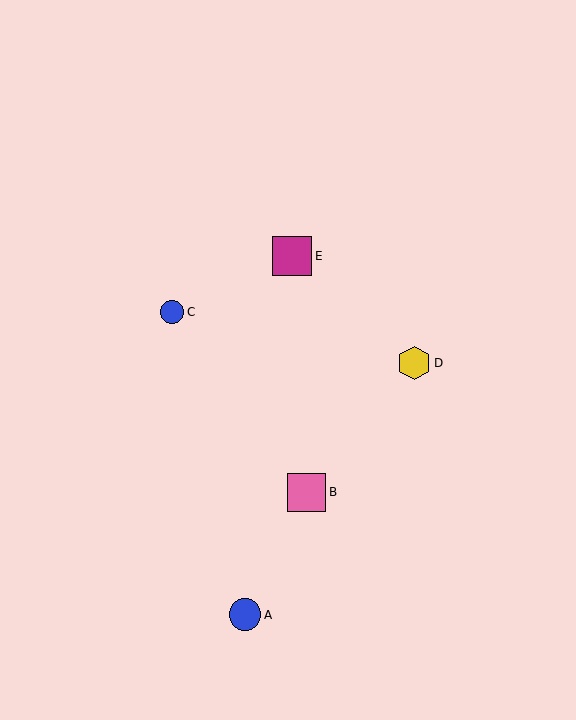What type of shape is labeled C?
Shape C is a blue circle.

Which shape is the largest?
The magenta square (labeled E) is the largest.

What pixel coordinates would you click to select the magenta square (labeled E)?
Click at (292, 256) to select the magenta square E.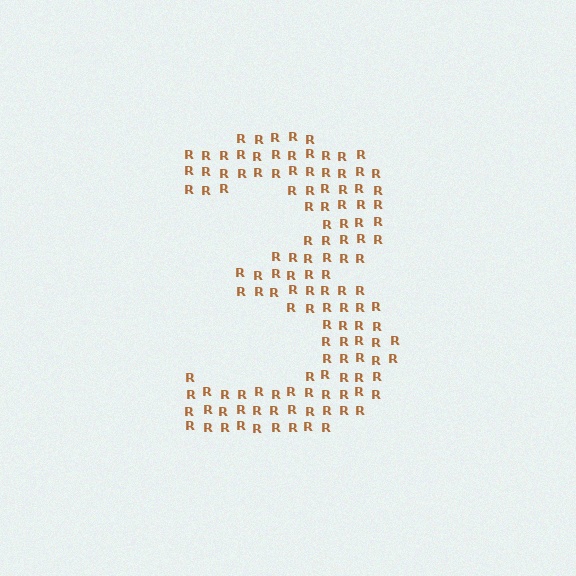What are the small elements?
The small elements are letter R's.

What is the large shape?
The large shape is the digit 3.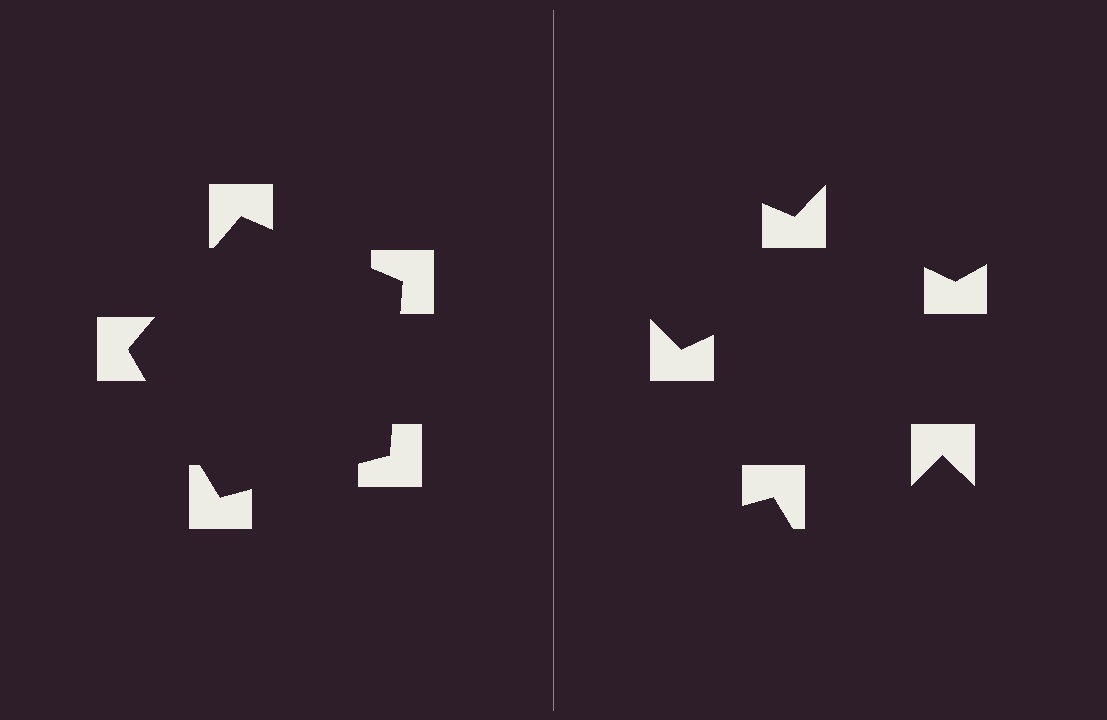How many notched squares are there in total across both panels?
10 — 5 on each side.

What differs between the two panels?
The notched squares are positioned identically on both sides; only the wedge orientations differ. On the left they align to a pentagon; on the right they are misaligned.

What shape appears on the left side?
An illusory pentagon.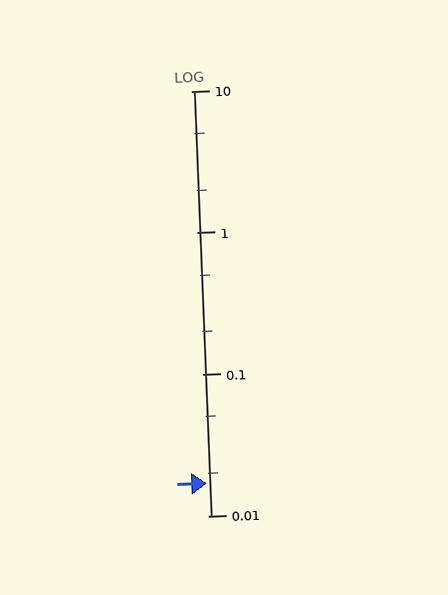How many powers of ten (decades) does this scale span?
The scale spans 3 decades, from 0.01 to 10.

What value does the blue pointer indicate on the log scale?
The pointer indicates approximately 0.017.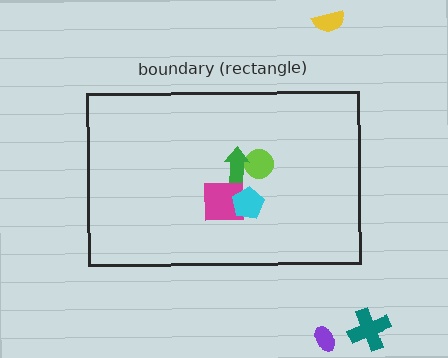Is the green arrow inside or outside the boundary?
Inside.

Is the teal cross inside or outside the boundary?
Outside.